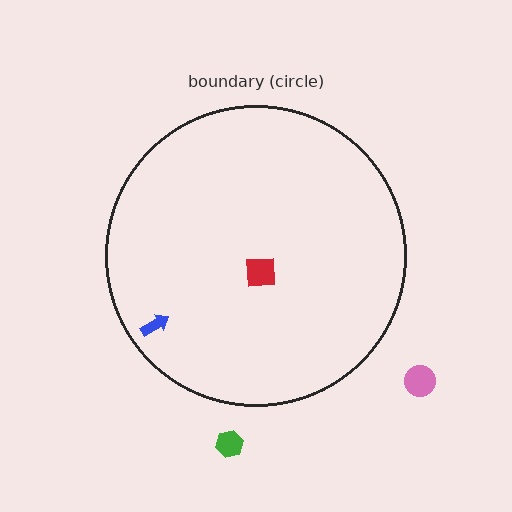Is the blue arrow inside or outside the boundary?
Inside.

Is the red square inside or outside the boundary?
Inside.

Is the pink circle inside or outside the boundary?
Outside.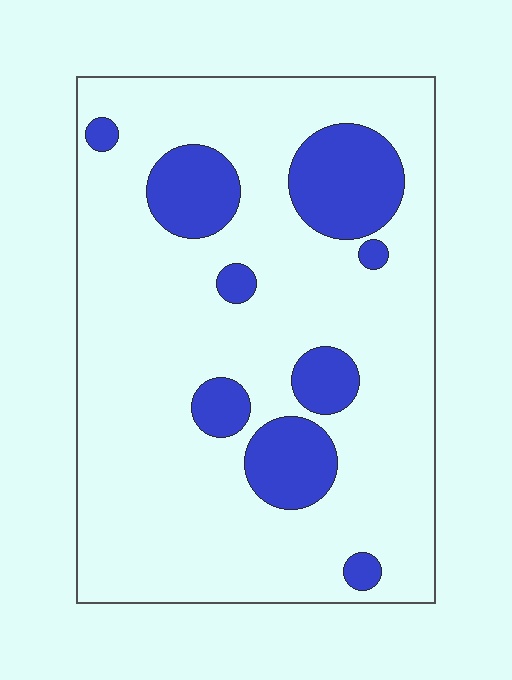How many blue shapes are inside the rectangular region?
9.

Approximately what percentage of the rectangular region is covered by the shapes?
Approximately 20%.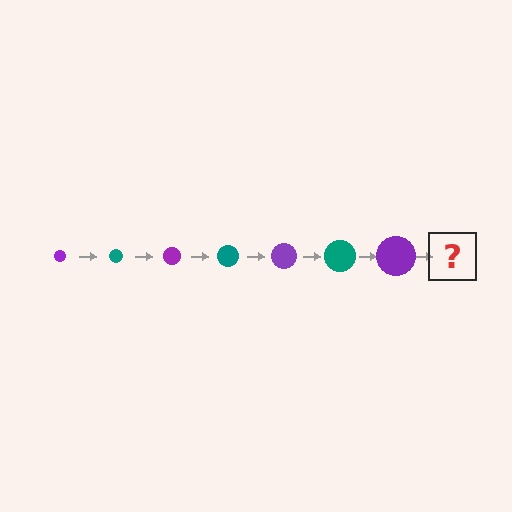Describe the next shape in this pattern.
It should be a teal circle, larger than the previous one.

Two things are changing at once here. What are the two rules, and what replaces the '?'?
The two rules are that the circle grows larger each step and the color cycles through purple and teal. The '?' should be a teal circle, larger than the previous one.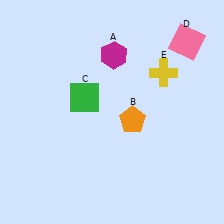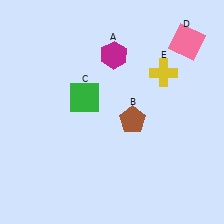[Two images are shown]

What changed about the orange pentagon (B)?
In Image 1, B is orange. In Image 2, it changed to brown.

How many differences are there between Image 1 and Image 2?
There is 1 difference between the two images.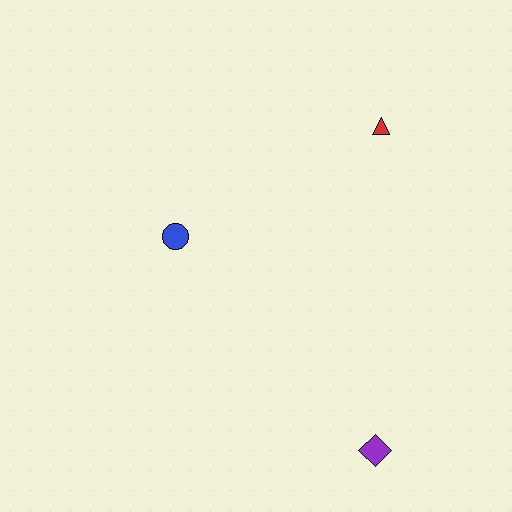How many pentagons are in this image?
There are no pentagons.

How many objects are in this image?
There are 3 objects.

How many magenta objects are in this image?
There are no magenta objects.